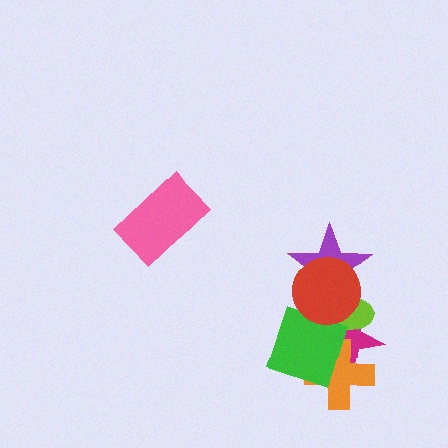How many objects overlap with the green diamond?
4 objects overlap with the green diamond.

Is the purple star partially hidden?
Yes, it is partially covered by another shape.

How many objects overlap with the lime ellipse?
4 objects overlap with the lime ellipse.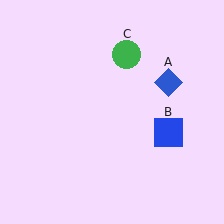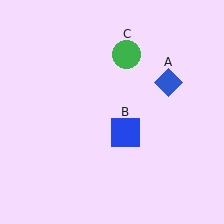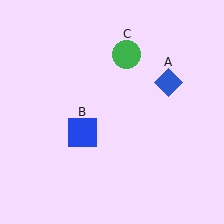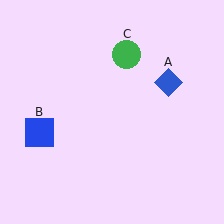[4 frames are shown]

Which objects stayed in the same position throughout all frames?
Blue diamond (object A) and green circle (object C) remained stationary.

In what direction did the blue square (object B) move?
The blue square (object B) moved left.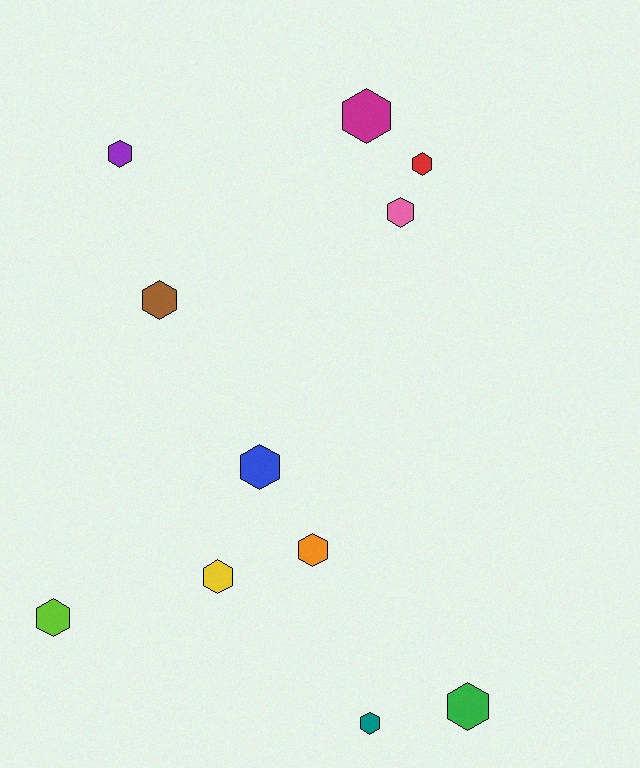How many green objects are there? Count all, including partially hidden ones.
There is 1 green object.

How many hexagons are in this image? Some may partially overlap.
There are 11 hexagons.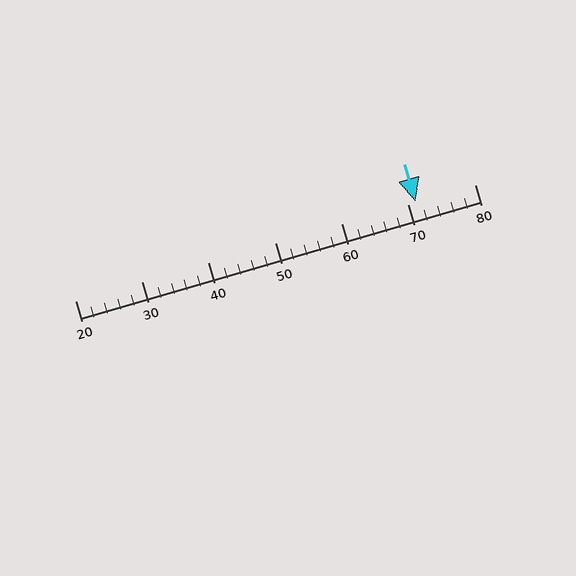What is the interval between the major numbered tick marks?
The major tick marks are spaced 10 units apart.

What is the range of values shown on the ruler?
The ruler shows values from 20 to 80.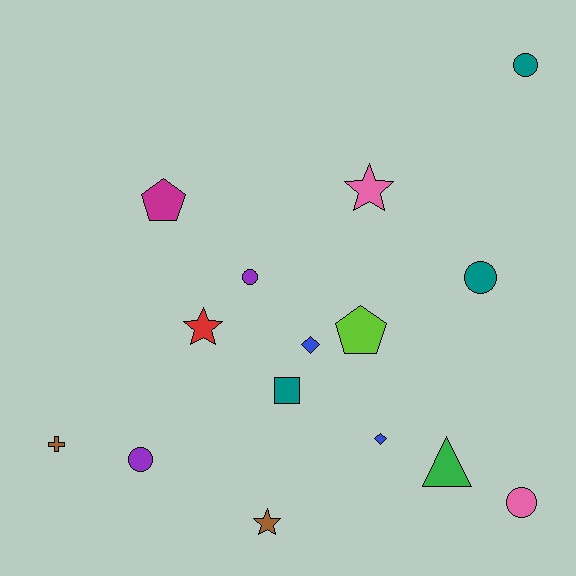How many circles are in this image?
There are 5 circles.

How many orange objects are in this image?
There are no orange objects.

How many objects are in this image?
There are 15 objects.